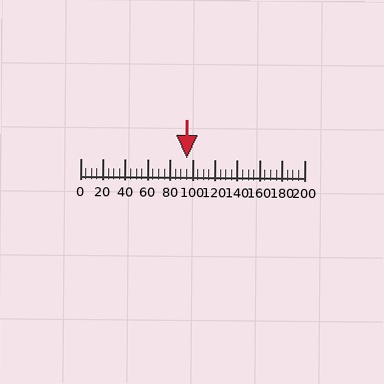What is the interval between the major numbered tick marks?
The major tick marks are spaced 20 units apart.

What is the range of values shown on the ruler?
The ruler shows values from 0 to 200.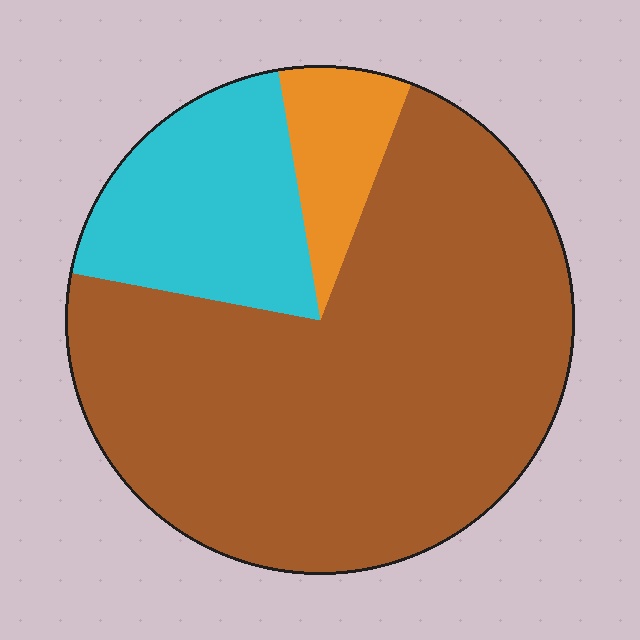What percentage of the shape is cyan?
Cyan covers about 20% of the shape.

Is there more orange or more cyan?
Cyan.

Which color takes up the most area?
Brown, at roughly 70%.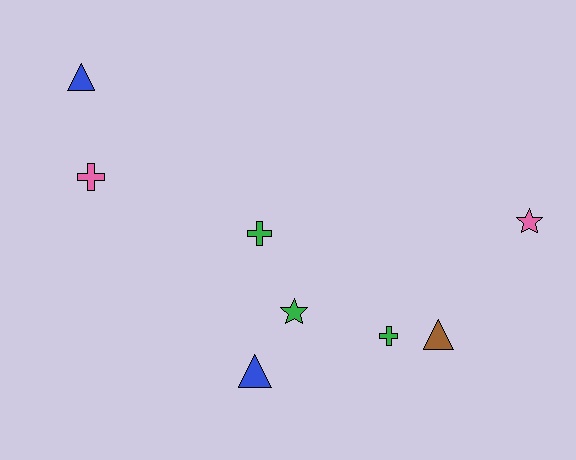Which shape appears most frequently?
Cross, with 3 objects.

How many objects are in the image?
There are 8 objects.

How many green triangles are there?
There are no green triangles.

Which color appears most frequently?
Green, with 3 objects.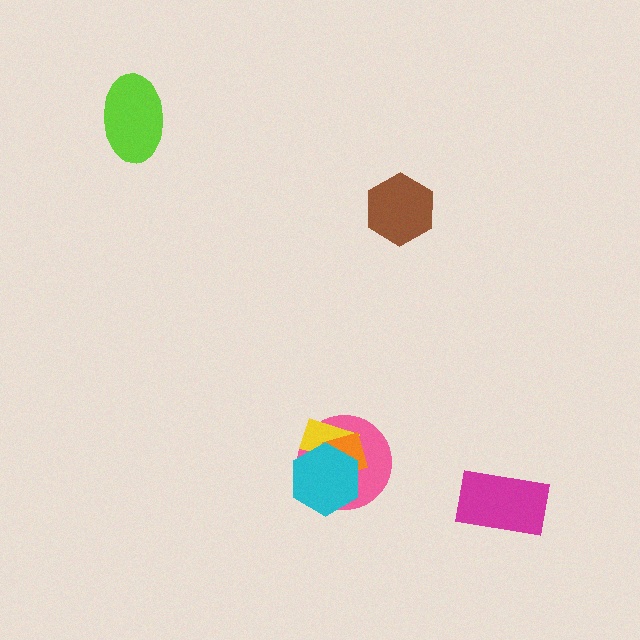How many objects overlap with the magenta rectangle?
0 objects overlap with the magenta rectangle.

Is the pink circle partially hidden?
Yes, it is partially covered by another shape.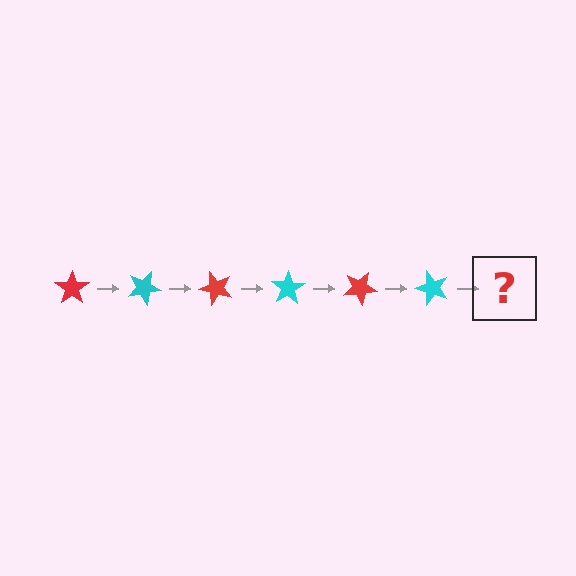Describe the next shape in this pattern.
It should be a red star, rotated 150 degrees from the start.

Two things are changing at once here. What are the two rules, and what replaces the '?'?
The two rules are that it rotates 25 degrees each step and the color cycles through red and cyan. The '?' should be a red star, rotated 150 degrees from the start.